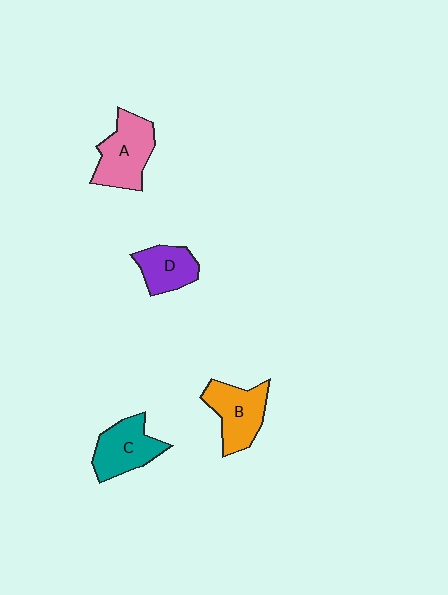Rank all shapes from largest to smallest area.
From largest to smallest: A (pink), B (orange), C (teal), D (purple).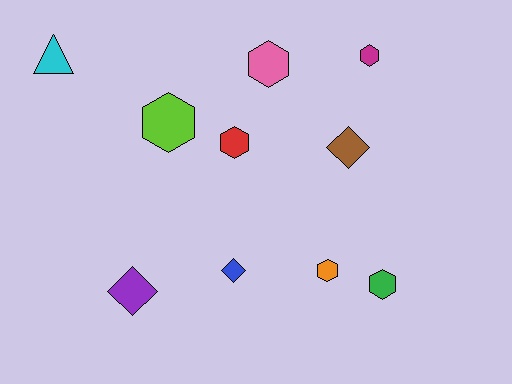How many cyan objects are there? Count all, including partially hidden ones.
There is 1 cyan object.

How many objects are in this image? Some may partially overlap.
There are 10 objects.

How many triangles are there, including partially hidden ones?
There is 1 triangle.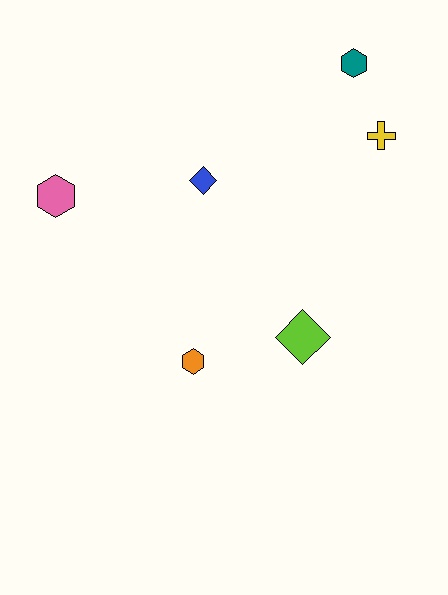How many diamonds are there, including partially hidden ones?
There are 2 diamonds.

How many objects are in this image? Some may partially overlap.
There are 6 objects.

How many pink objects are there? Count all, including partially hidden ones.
There is 1 pink object.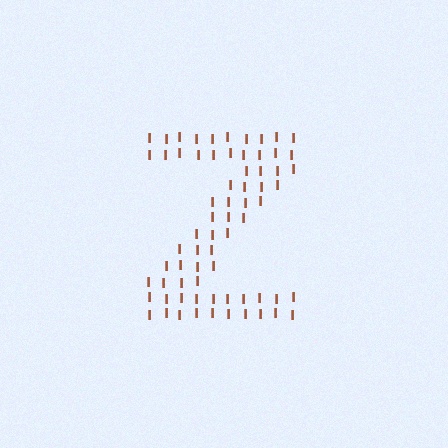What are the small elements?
The small elements are letter I's.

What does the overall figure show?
The overall figure shows the letter Z.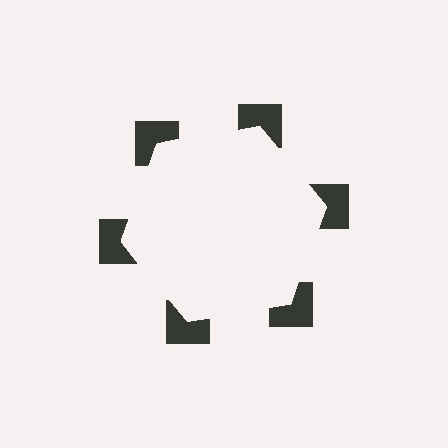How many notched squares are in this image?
There are 6 — one at each vertex of the illusory hexagon.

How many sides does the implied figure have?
6 sides.